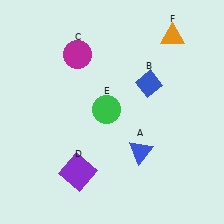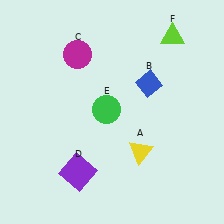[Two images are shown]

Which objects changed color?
A changed from blue to yellow. F changed from orange to lime.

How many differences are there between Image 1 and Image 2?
There are 2 differences between the two images.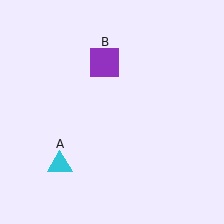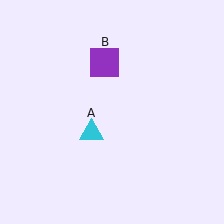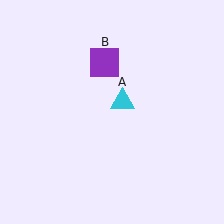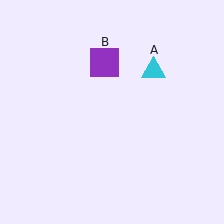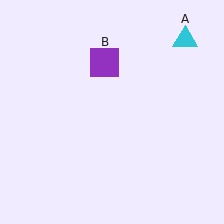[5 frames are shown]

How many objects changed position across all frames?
1 object changed position: cyan triangle (object A).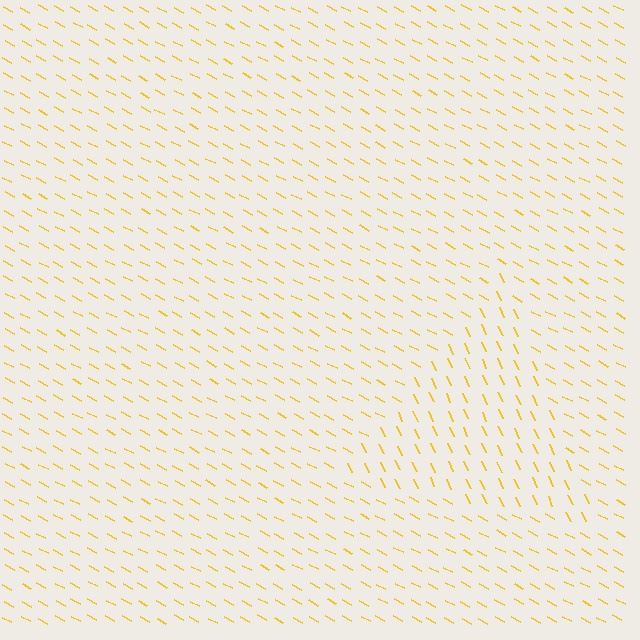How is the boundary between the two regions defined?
The boundary is defined purely by a change in line orientation (approximately 38 degrees difference). All lines are the same color and thickness.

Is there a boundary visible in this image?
Yes, there is a texture boundary formed by a change in line orientation.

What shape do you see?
I see a triangle.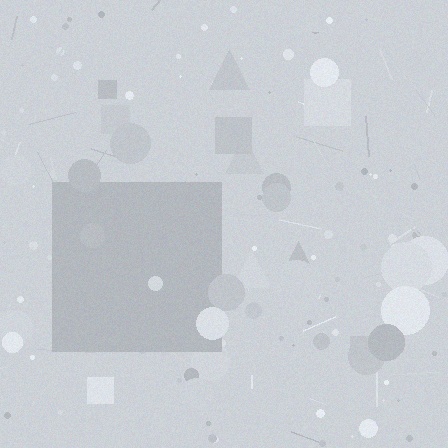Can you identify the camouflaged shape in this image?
The camouflaged shape is a square.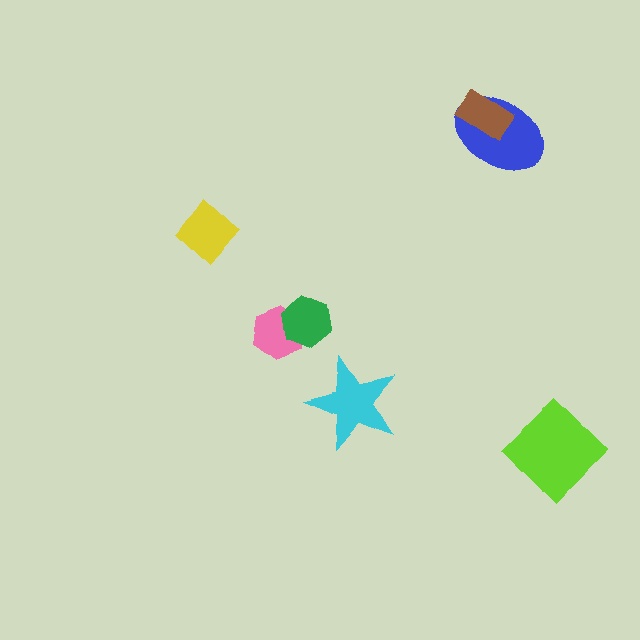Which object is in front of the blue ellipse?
The brown rectangle is in front of the blue ellipse.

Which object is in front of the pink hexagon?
The green hexagon is in front of the pink hexagon.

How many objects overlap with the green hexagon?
1 object overlaps with the green hexagon.